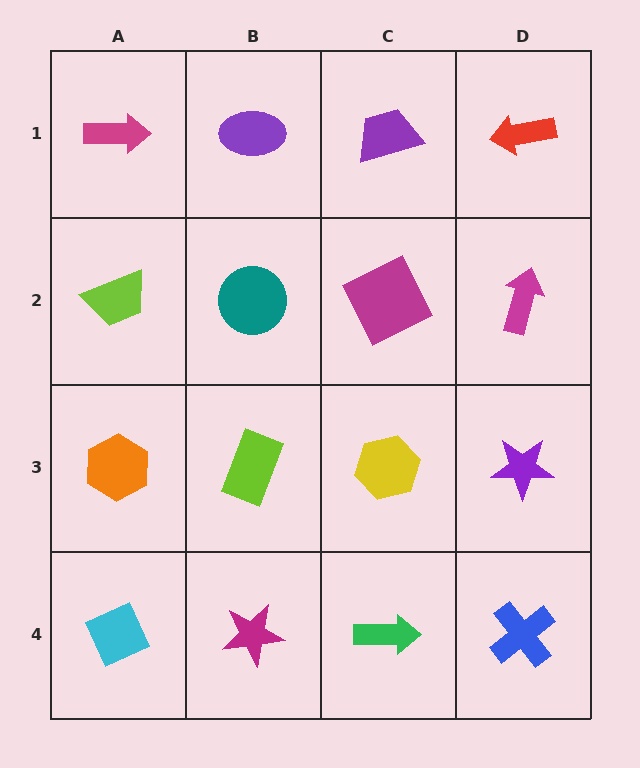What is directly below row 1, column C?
A magenta square.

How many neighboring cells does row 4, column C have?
3.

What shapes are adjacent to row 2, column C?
A purple trapezoid (row 1, column C), a yellow hexagon (row 3, column C), a teal circle (row 2, column B), a magenta arrow (row 2, column D).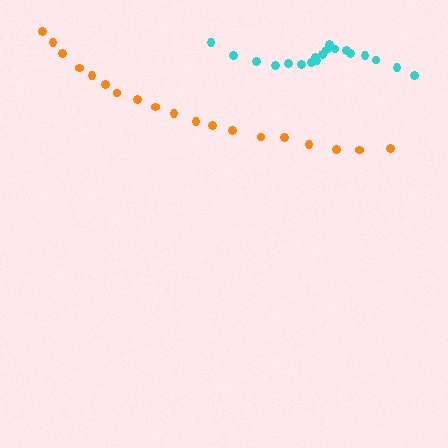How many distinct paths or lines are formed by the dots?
There are 2 distinct paths.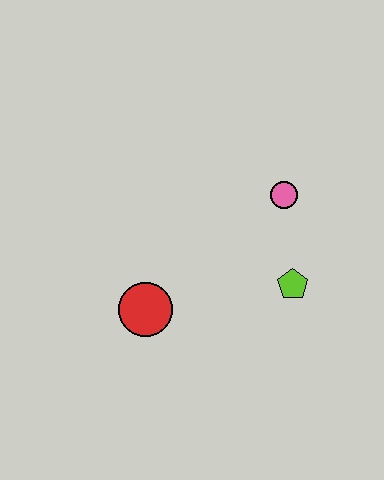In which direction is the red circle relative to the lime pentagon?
The red circle is to the left of the lime pentagon.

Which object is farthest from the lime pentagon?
The red circle is farthest from the lime pentagon.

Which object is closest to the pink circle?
The lime pentagon is closest to the pink circle.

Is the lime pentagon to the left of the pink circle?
No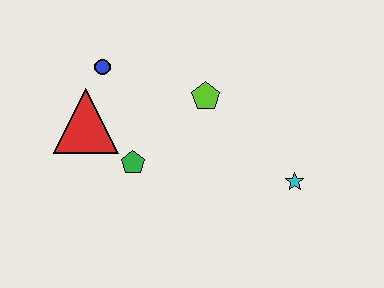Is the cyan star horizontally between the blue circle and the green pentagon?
No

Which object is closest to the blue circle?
The red triangle is closest to the blue circle.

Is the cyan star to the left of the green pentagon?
No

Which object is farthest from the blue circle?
The cyan star is farthest from the blue circle.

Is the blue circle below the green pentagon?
No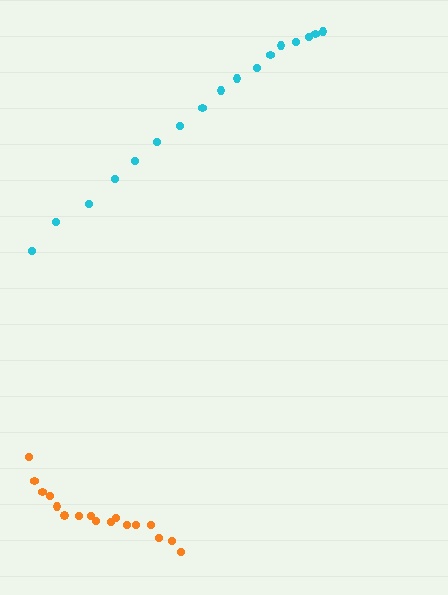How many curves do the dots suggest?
There are 2 distinct paths.